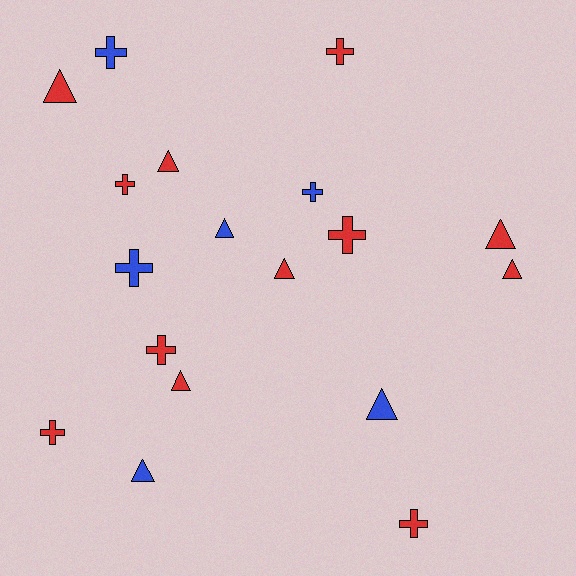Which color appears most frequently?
Red, with 12 objects.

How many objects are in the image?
There are 18 objects.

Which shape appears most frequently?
Cross, with 9 objects.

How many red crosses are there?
There are 6 red crosses.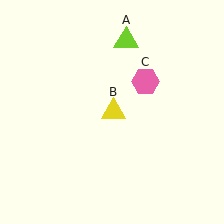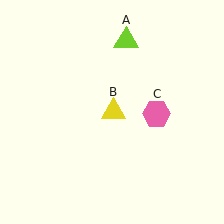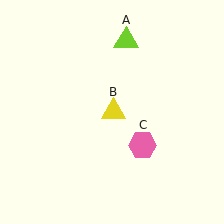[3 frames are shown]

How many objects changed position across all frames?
1 object changed position: pink hexagon (object C).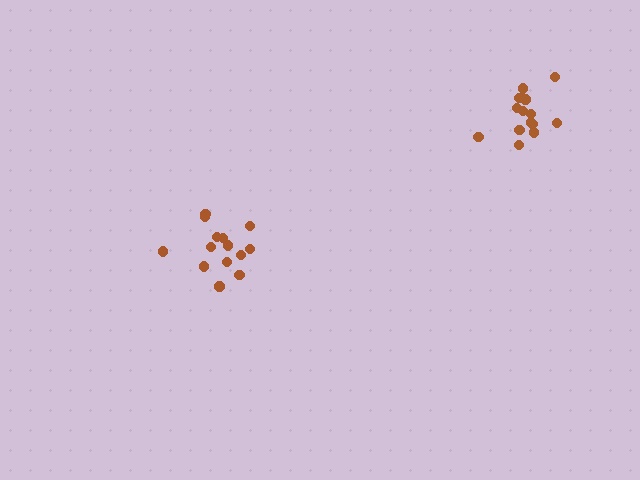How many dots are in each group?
Group 1: 14 dots, Group 2: 14 dots (28 total).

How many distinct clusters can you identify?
There are 2 distinct clusters.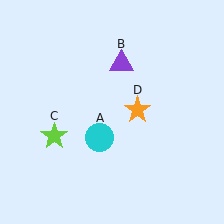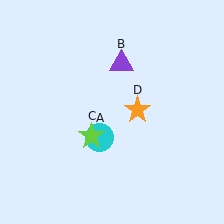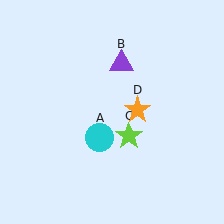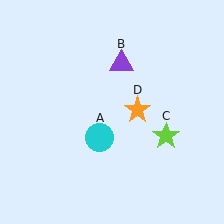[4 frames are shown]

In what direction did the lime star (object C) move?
The lime star (object C) moved right.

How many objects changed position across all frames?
1 object changed position: lime star (object C).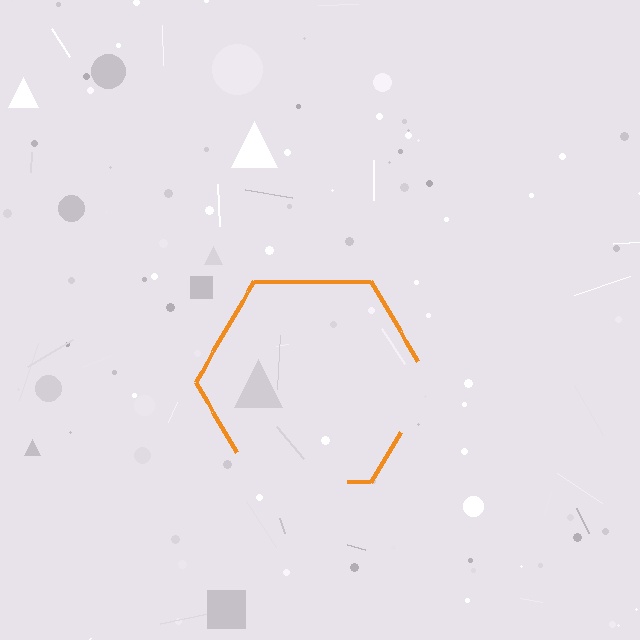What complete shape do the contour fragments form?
The contour fragments form a hexagon.